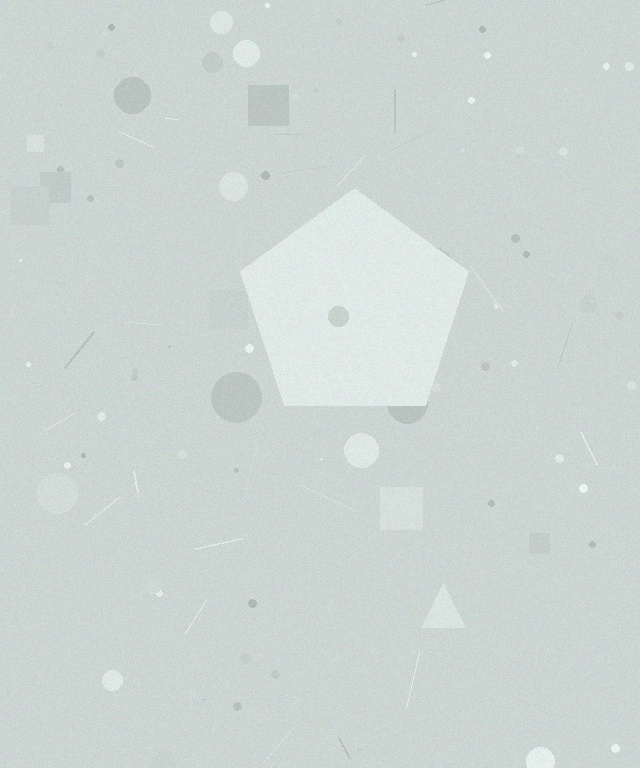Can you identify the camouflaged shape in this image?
The camouflaged shape is a pentagon.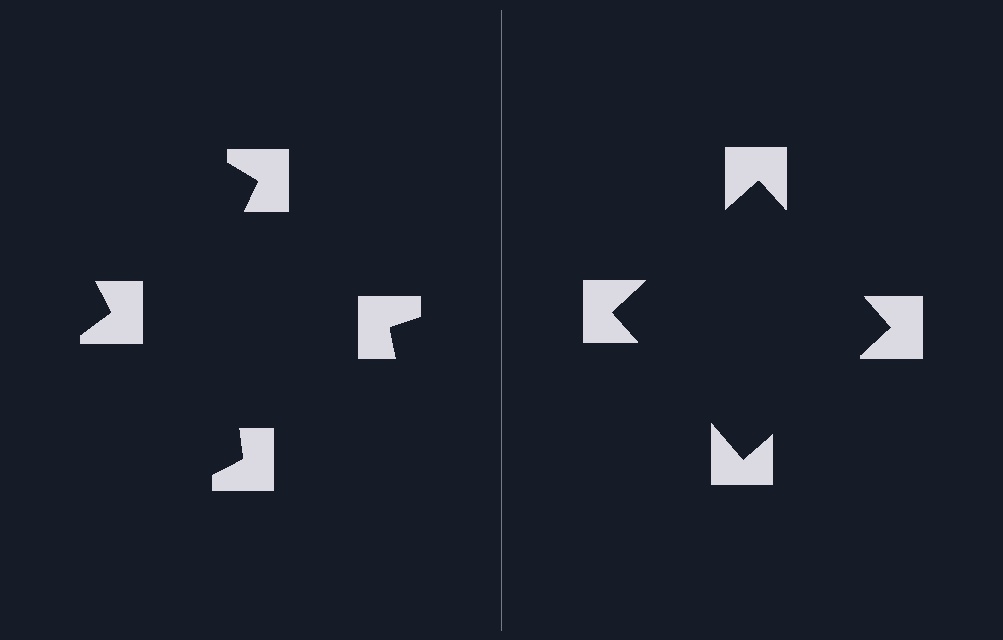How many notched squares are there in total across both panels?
8 — 4 on each side.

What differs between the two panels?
The notched squares are positioned identically on both sides; only the wedge orientations differ. On the right they align to a square; on the left they are misaligned.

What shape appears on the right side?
An illusory square.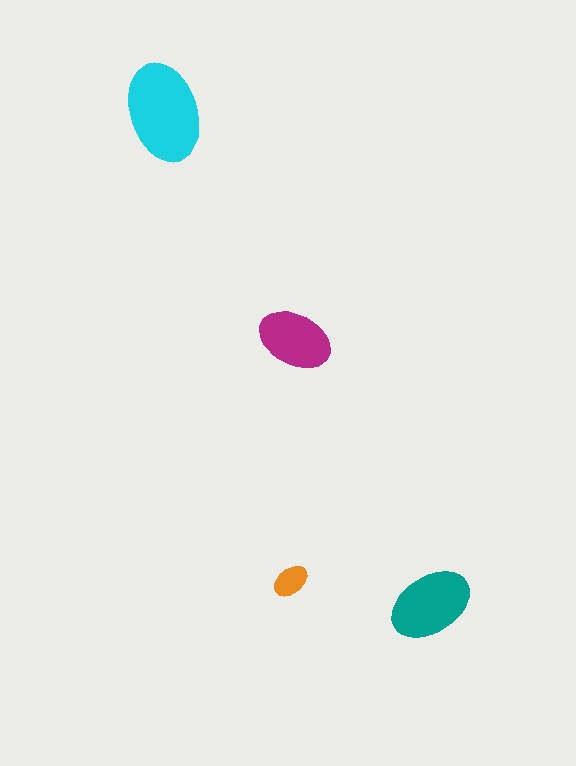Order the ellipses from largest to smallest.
the cyan one, the teal one, the magenta one, the orange one.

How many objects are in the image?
There are 4 objects in the image.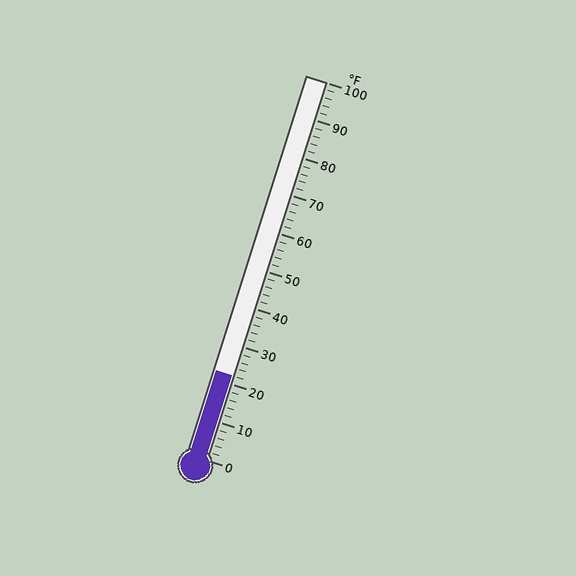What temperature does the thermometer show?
The thermometer shows approximately 22°F.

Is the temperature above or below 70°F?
The temperature is below 70°F.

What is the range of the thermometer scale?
The thermometer scale ranges from 0°F to 100°F.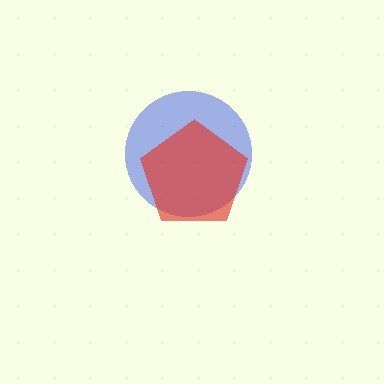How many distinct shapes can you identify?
There are 2 distinct shapes: a blue circle, a red pentagon.